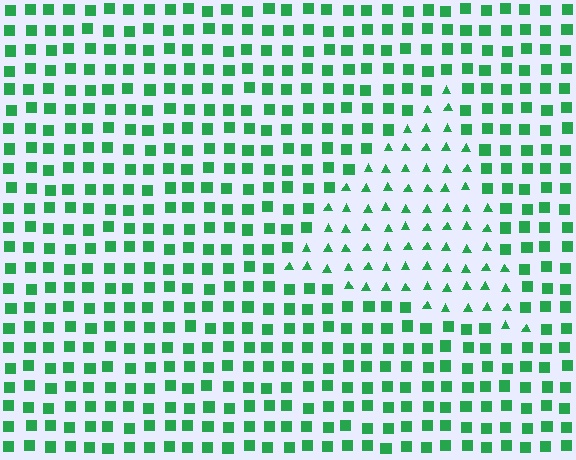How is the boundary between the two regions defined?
The boundary is defined by a change in element shape: triangles inside vs. squares outside. All elements share the same color and spacing.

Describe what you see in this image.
The image is filled with small green elements arranged in a uniform grid. A triangle-shaped region contains triangles, while the surrounding area contains squares. The boundary is defined purely by the change in element shape.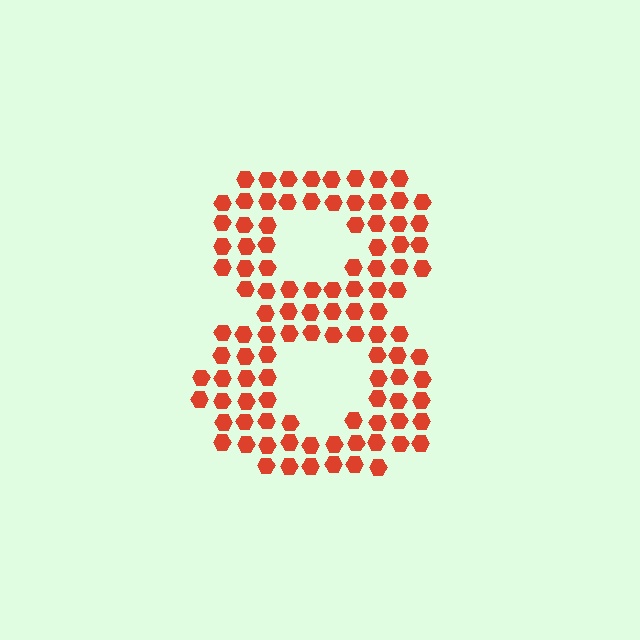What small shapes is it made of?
It is made of small hexagons.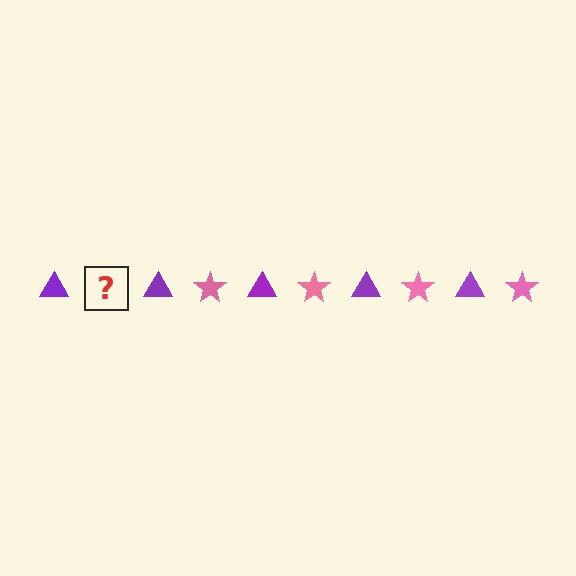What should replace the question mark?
The question mark should be replaced with a pink star.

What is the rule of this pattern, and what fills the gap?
The rule is that the pattern alternates between purple triangle and pink star. The gap should be filled with a pink star.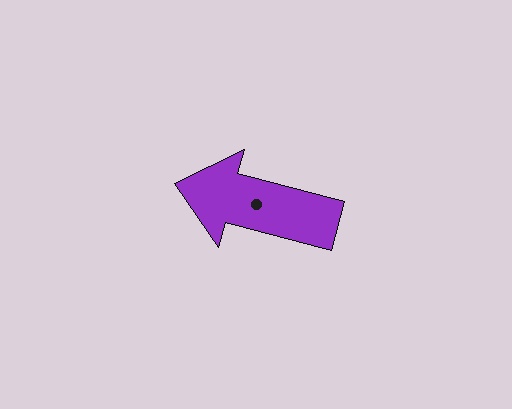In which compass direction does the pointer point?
West.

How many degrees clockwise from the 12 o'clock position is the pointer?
Approximately 284 degrees.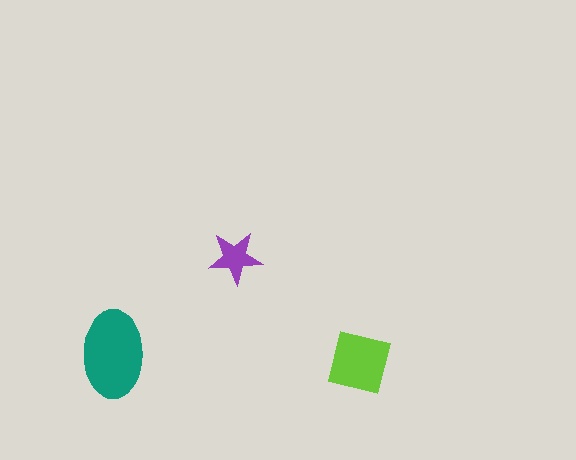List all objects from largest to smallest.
The teal ellipse, the lime square, the purple star.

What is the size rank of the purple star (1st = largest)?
3rd.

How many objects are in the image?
There are 3 objects in the image.